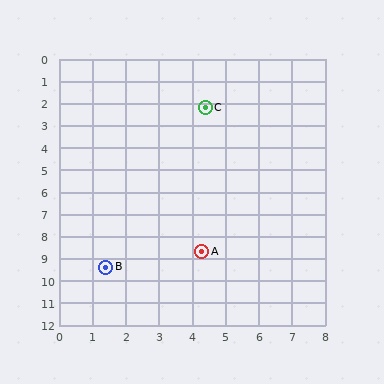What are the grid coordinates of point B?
Point B is at approximately (1.4, 9.4).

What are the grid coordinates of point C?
Point C is at approximately (4.4, 2.2).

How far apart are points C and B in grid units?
Points C and B are about 7.8 grid units apart.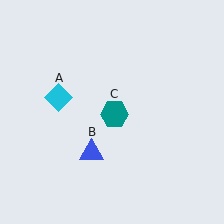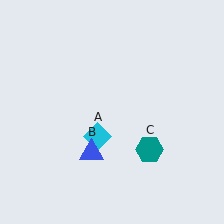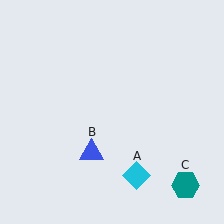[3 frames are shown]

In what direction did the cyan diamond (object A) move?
The cyan diamond (object A) moved down and to the right.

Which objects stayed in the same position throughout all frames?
Blue triangle (object B) remained stationary.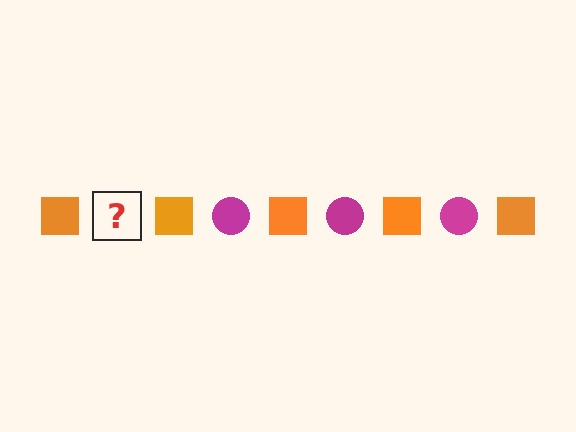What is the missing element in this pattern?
The missing element is a magenta circle.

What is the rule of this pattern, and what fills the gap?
The rule is that the pattern alternates between orange square and magenta circle. The gap should be filled with a magenta circle.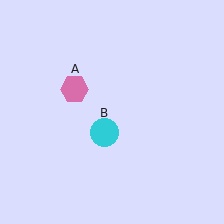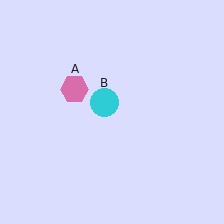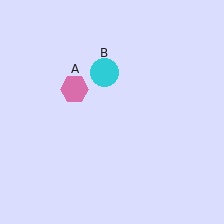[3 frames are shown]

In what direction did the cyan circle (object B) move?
The cyan circle (object B) moved up.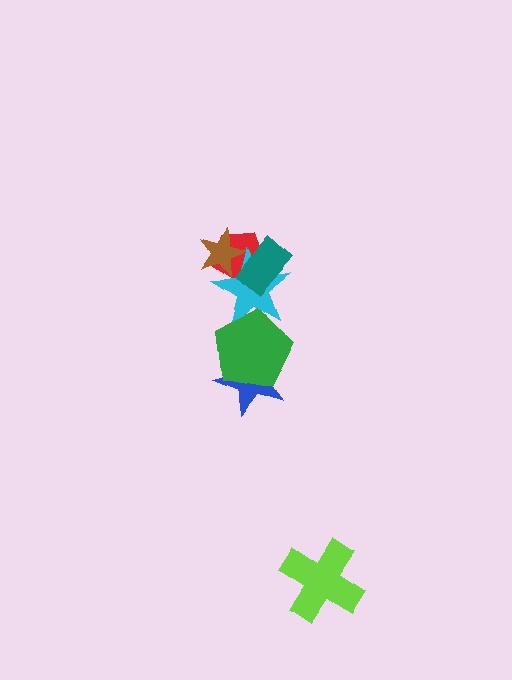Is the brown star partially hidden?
Yes, it is partially covered by another shape.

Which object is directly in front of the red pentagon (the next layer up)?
The brown star is directly in front of the red pentagon.